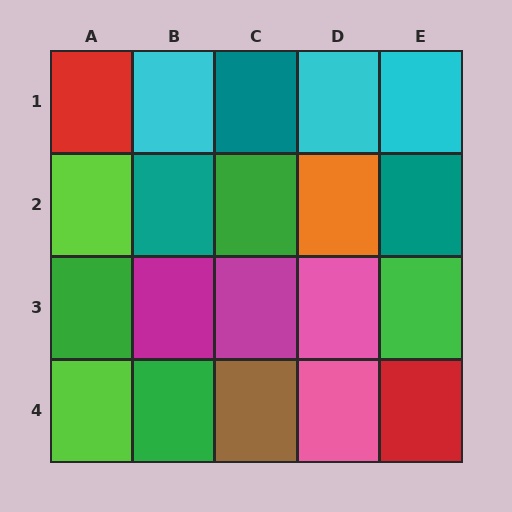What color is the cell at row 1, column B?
Cyan.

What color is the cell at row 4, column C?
Brown.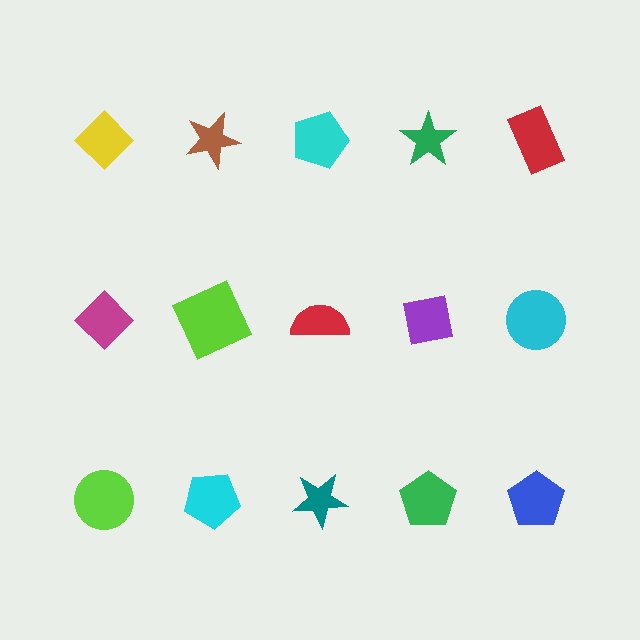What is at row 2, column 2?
A lime square.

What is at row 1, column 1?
A yellow diamond.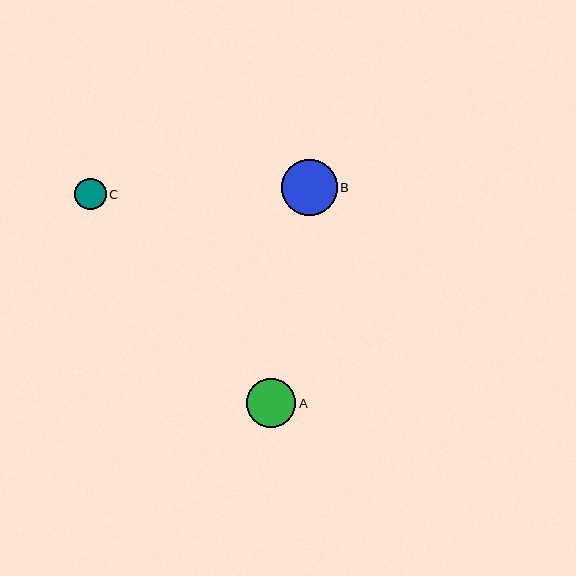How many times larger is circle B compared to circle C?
Circle B is approximately 1.8 times the size of circle C.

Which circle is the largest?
Circle B is the largest with a size of approximately 56 pixels.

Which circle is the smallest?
Circle C is the smallest with a size of approximately 31 pixels.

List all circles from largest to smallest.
From largest to smallest: B, A, C.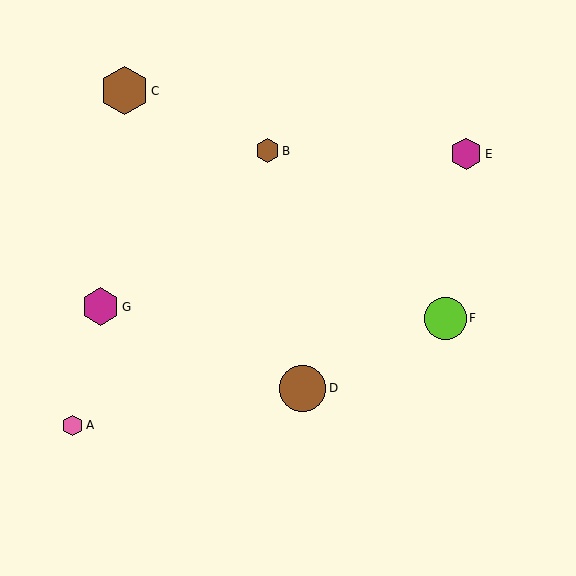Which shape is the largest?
The brown hexagon (labeled C) is the largest.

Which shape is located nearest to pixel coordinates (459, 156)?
The magenta hexagon (labeled E) at (466, 154) is nearest to that location.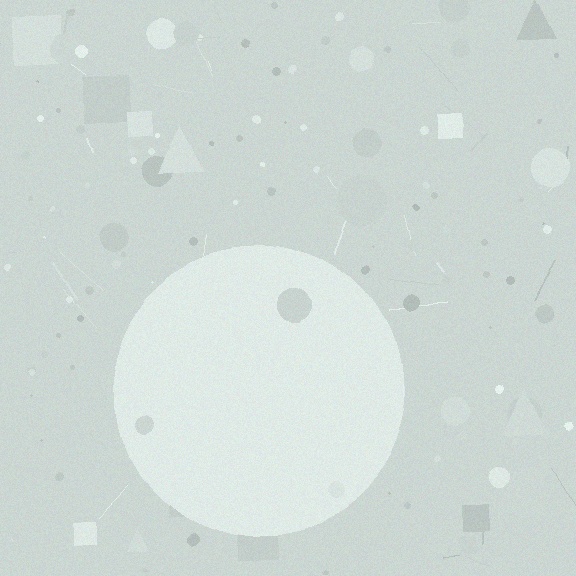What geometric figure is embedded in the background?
A circle is embedded in the background.